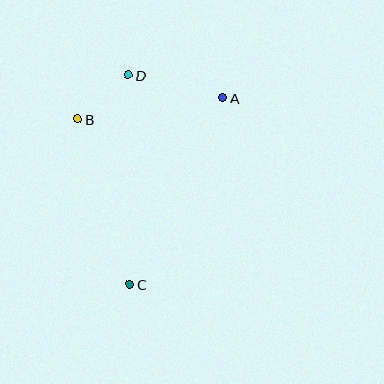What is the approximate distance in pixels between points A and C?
The distance between A and C is approximately 208 pixels.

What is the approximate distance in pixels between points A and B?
The distance between A and B is approximately 147 pixels.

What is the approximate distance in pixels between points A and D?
The distance between A and D is approximately 97 pixels.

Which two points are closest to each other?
Points B and D are closest to each other.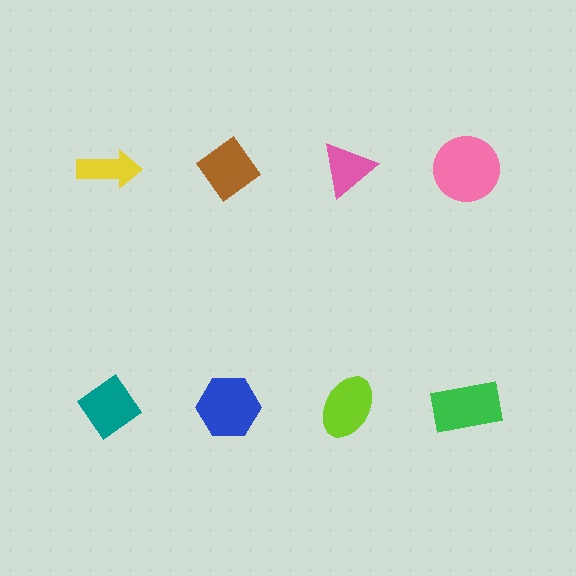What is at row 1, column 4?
A pink circle.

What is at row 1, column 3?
A pink triangle.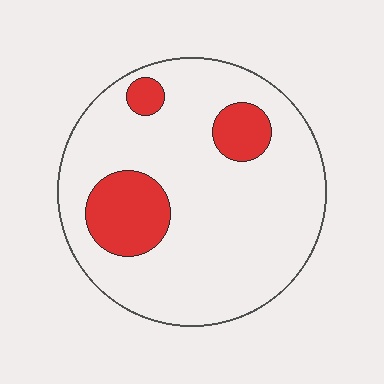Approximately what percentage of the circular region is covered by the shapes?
Approximately 15%.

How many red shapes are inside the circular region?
3.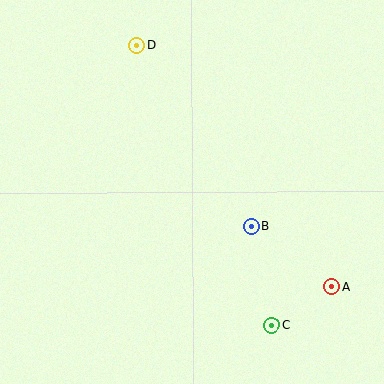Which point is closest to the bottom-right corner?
Point A is closest to the bottom-right corner.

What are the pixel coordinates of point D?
Point D is at (137, 45).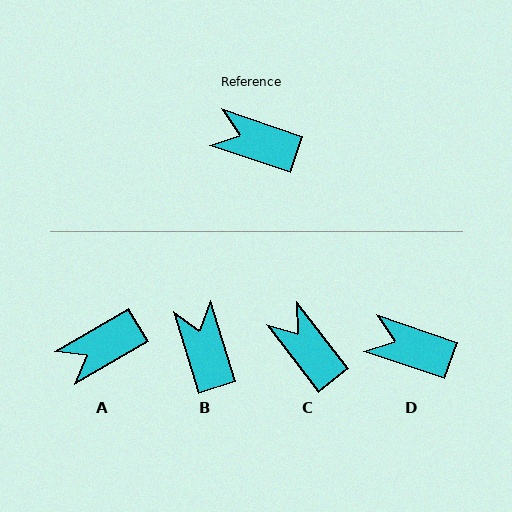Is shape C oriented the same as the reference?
No, it is off by about 34 degrees.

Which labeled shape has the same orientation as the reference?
D.